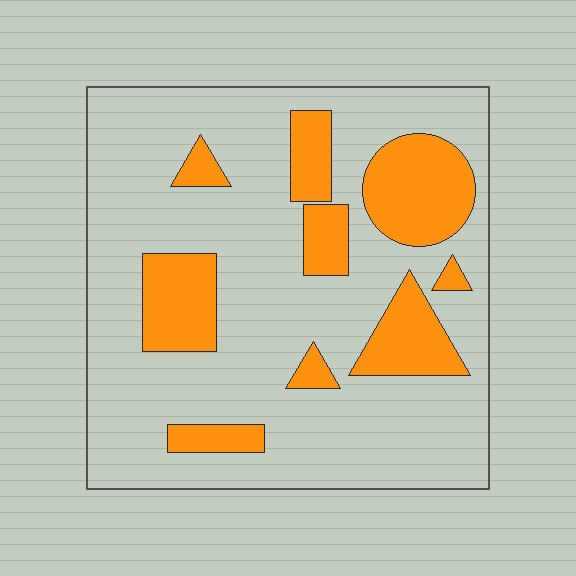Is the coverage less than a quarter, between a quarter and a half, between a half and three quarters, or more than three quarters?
Less than a quarter.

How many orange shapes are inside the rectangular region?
9.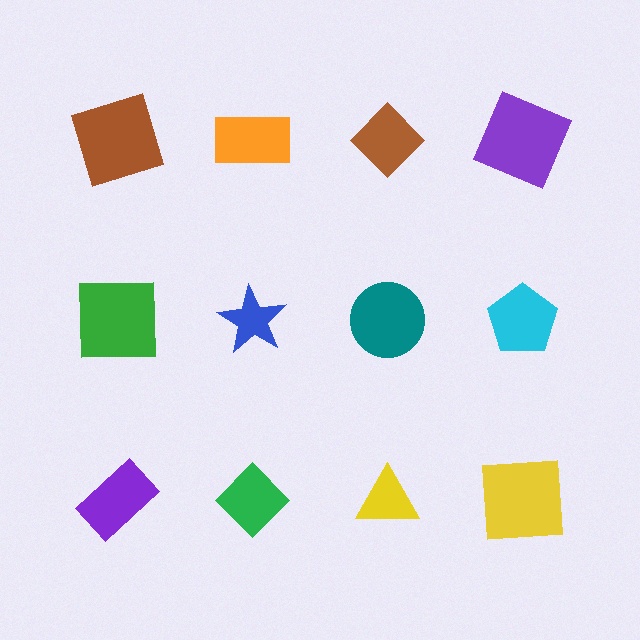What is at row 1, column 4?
A purple square.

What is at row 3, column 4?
A yellow square.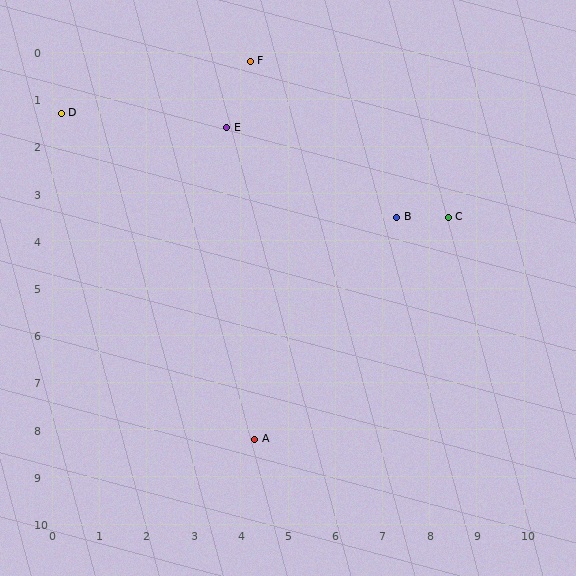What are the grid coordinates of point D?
Point D is at approximately (0.2, 1.3).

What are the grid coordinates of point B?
Point B is at approximately (7.3, 3.5).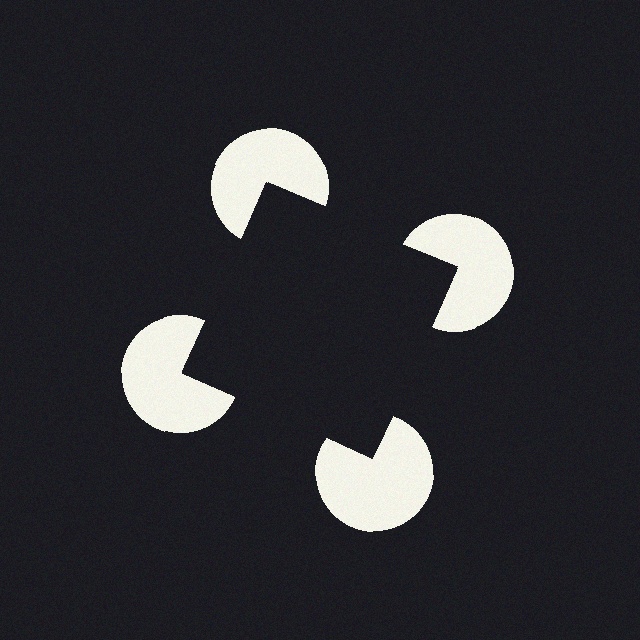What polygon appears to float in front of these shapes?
An illusory square — its edges are inferred from the aligned wedge cuts in the pac-man discs, not physically drawn.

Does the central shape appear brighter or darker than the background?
It typically appears slightly darker than the background, even though no actual brightness change is drawn.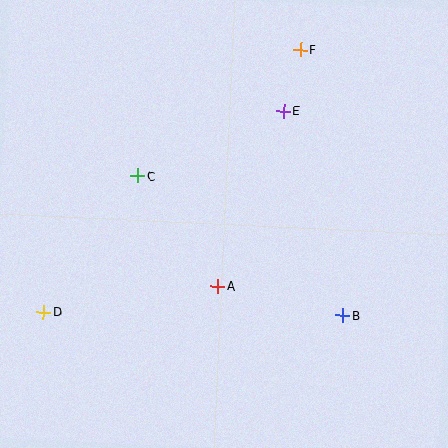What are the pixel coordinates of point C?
Point C is at (138, 176).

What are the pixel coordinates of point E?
Point E is at (284, 111).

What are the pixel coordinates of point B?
Point B is at (343, 315).